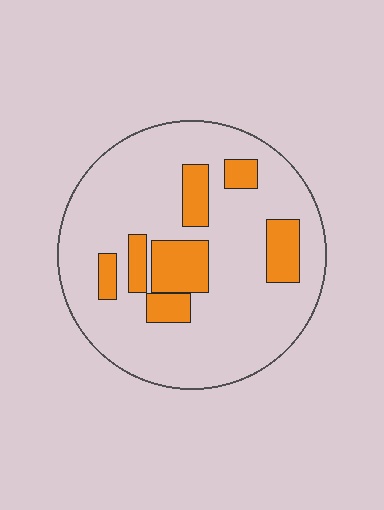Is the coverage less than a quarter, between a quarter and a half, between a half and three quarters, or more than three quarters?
Less than a quarter.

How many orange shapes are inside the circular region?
7.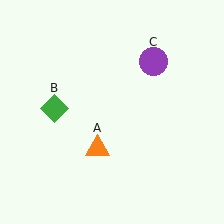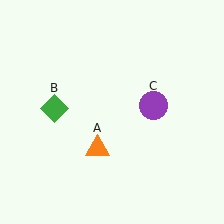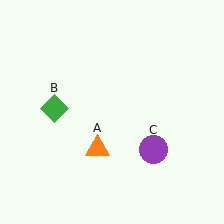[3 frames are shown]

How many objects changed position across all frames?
1 object changed position: purple circle (object C).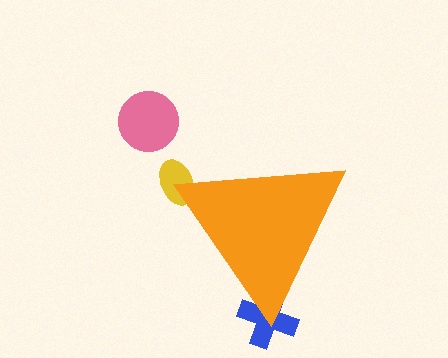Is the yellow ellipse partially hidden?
Yes, the yellow ellipse is partially hidden behind the orange triangle.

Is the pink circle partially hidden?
No, the pink circle is fully visible.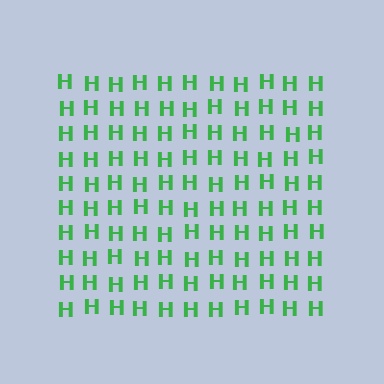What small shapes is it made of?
It is made of small letter H's.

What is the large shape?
The large shape is a square.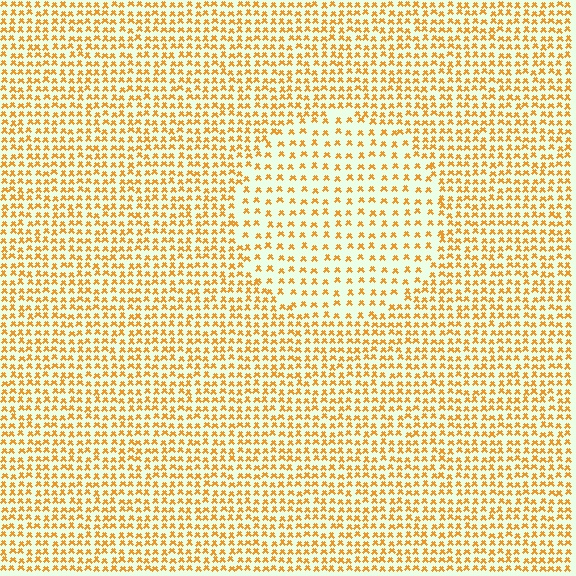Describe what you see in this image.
The image contains small orange elements arranged at two different densities. A circle-shaped region is visible where the elements are less densely packed than the surrounding area.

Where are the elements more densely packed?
The elements are more densely packed outside the circle boundary.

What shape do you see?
I see a circle.